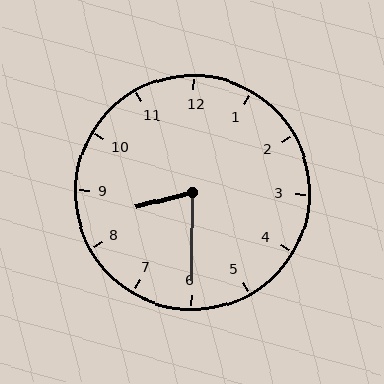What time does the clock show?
8:30.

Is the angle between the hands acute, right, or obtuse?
It is acute.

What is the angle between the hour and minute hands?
Approximately 75 degrees.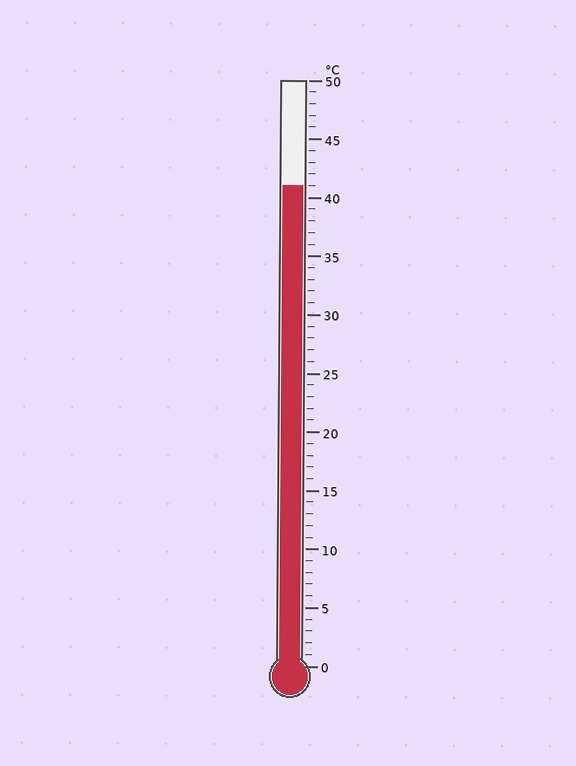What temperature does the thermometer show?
The thermometer shows approximately 41°C.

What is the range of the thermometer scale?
The thermometer scale ranges from 0°C to 50°C.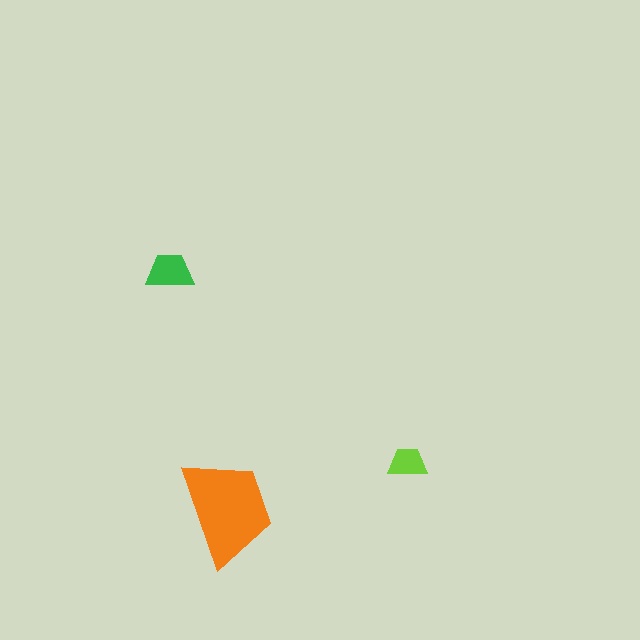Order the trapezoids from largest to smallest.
the orange one, the green one, the lime one.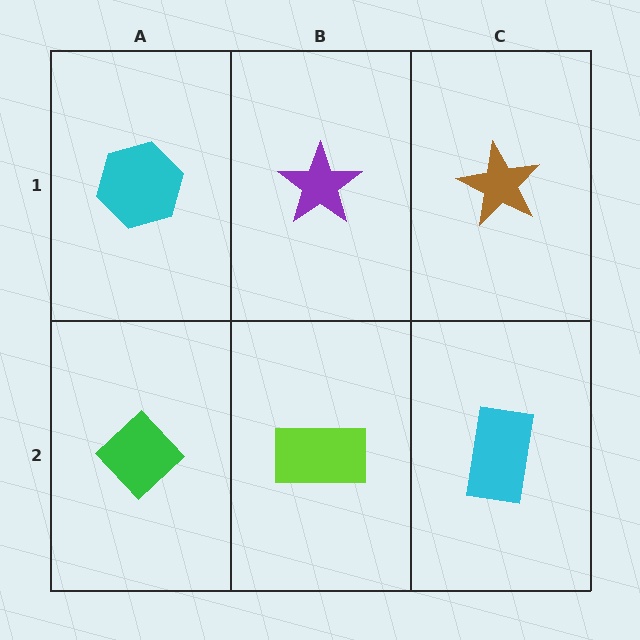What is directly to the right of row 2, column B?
A cyan rectangle.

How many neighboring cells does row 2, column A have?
2.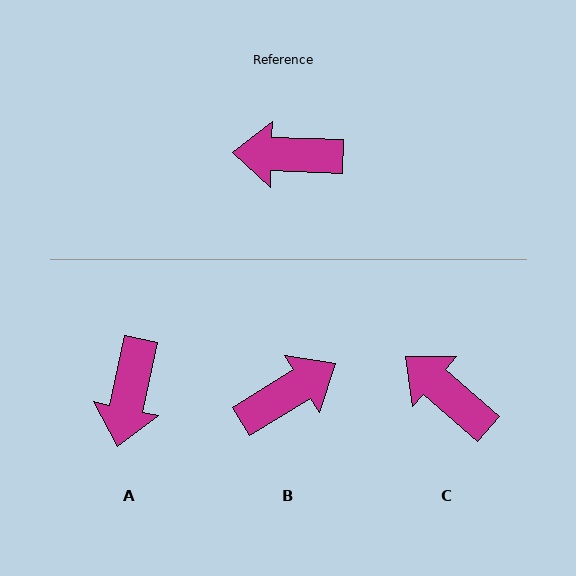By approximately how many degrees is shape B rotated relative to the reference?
Approximately 147 degrees clockwise.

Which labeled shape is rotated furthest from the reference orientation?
B, about 147 degrees away.